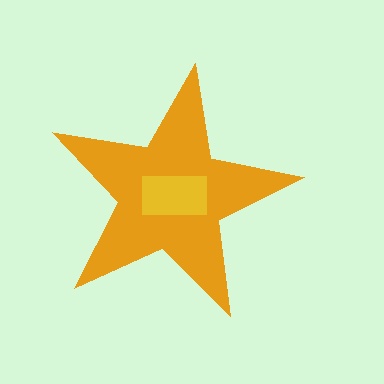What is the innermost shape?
The yellow rectangle.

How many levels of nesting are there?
2.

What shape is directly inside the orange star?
The yellow rectangle.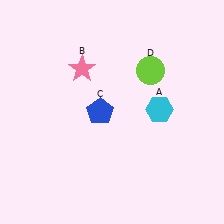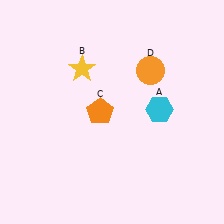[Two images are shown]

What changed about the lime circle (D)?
In Image 1, D is lime. In Image 2, it changed to orange.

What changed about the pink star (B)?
In Image 1, B is pink. In Image 2, it changed to yellow.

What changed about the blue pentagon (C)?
In Image 1, C is blue. In Image 2, it changed to orange.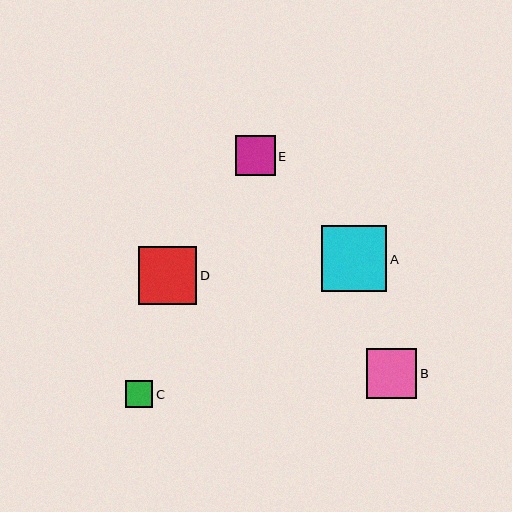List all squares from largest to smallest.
From largest to smallest: A, D, B, E, C.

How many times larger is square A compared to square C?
Square A is approximately 2.4 times the size of square C.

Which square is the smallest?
Square C is the smallest with a size of approximately 27 pixels.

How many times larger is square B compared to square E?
Square B is approximately 1.3 times the size of square E.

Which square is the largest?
Square A is the largest with a size of approximately 66 pixels.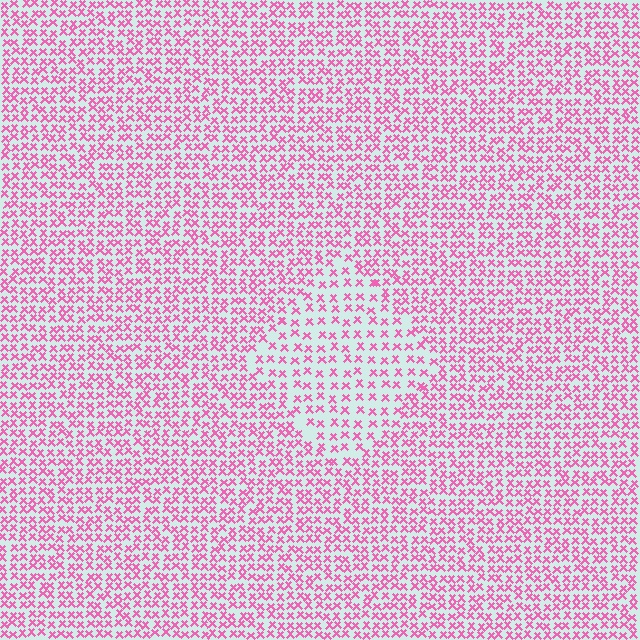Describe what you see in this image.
The image contains small pink elements arranged at two different densities. A diamond-shaped region is visible where the elements are less densely packed than the surrounding area.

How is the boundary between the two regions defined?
The boundary is defined by a change in element density (approximately 1.7x ratio). All elements are the same color, size, and shape.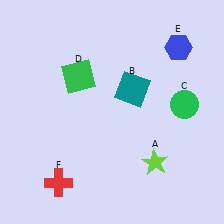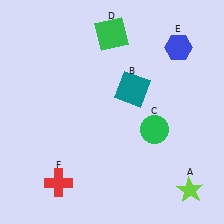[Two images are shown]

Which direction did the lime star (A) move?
The lime star (A) moved right.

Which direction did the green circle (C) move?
The green circle (C) moved left.